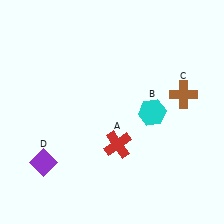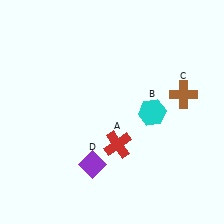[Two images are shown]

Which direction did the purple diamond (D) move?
The purple diamond (D) moved right.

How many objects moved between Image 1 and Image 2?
1 object moved between the two images.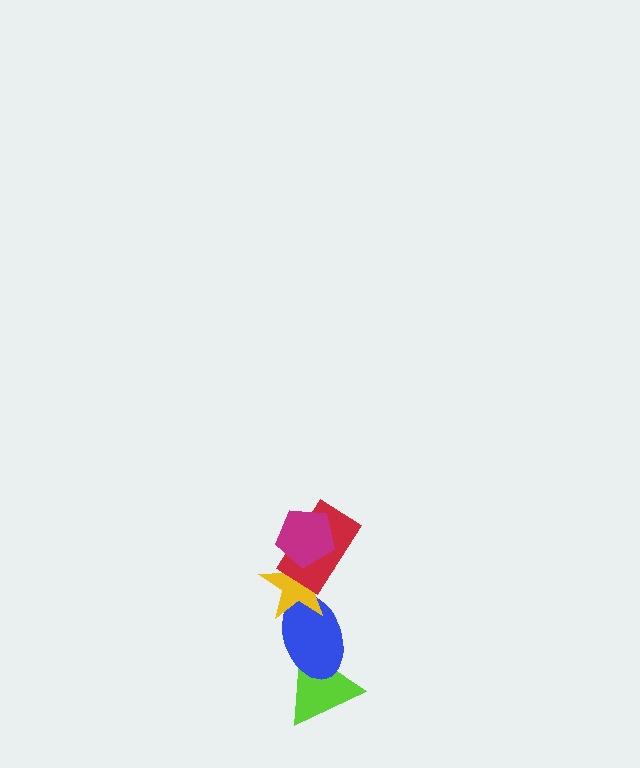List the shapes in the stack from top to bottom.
From top to bottom: the magenta pentagon, the red rectangle, the yellow star, the blue ellipse, the lime triangle.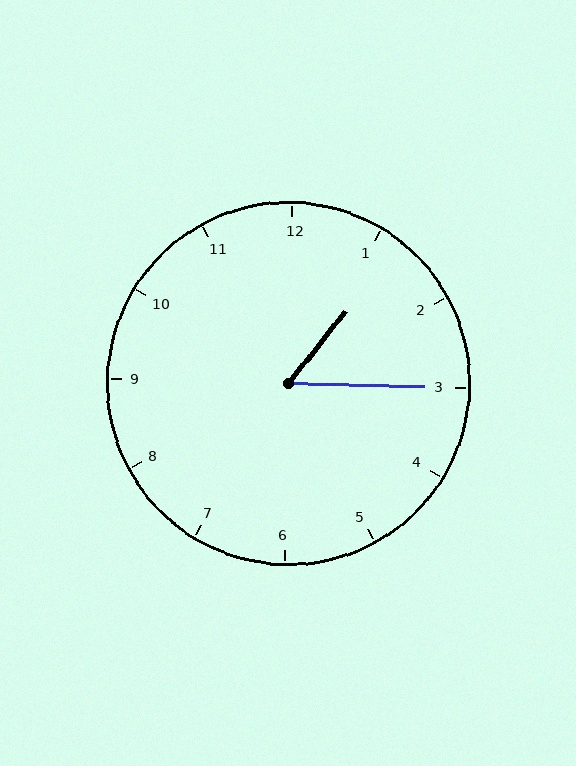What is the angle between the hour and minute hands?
Approximately 52 degrees.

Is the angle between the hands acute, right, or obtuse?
It is acute.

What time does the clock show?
1:15.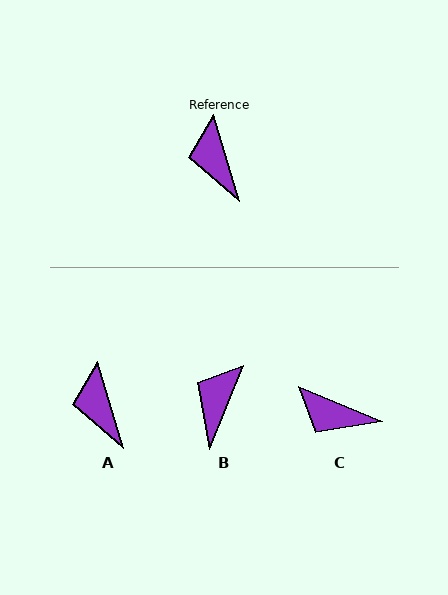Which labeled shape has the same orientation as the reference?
A.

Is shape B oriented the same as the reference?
No, it is off by about 39 degrees.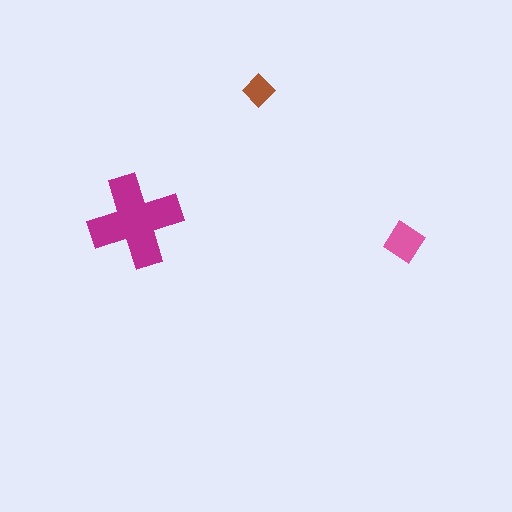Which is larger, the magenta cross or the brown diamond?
The magenta cross.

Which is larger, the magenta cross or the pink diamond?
The magenta cross.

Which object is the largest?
The magenta cross.